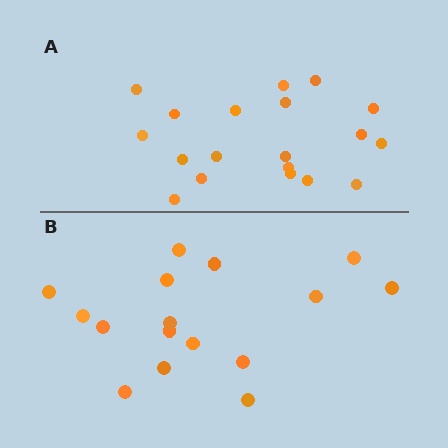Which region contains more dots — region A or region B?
Region A (the top region) has more dots.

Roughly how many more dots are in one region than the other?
Region A has just a few more — roughly 2 or 3 more dots than region B.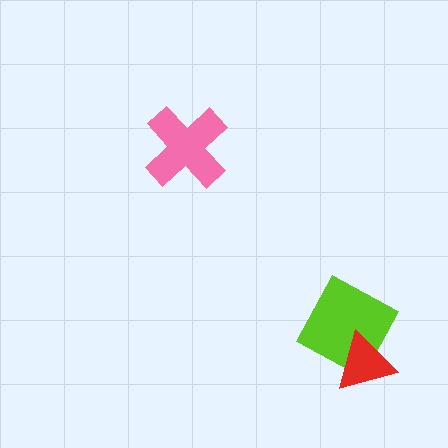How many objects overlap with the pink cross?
0 objects overlap with the pink cross.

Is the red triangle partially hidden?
No, no other shape covers it.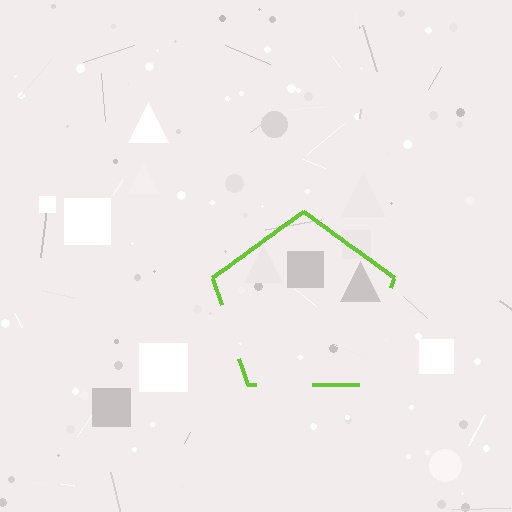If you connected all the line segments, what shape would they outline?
They would outline a pentagon.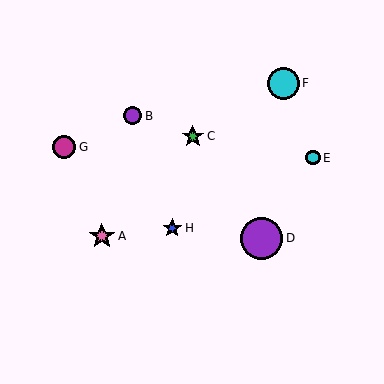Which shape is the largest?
The purple circle (labeled D) is the largest.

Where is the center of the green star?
The center of the green star is at (193, 136).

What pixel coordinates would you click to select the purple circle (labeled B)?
Click at (133, 116) to select the purple circle B.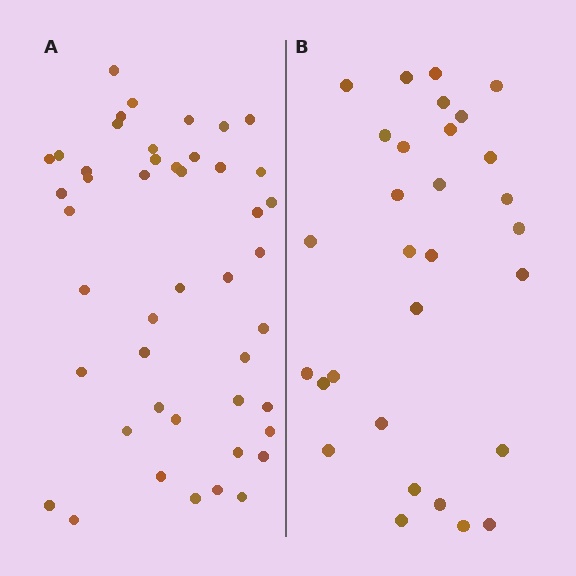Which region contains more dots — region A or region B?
Region A (the left region) has more dots.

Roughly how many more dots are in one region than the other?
Region A has approximately 15 more dots than region B.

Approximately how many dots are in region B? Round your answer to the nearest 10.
About 30 dots.